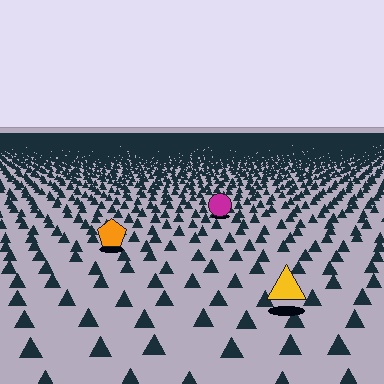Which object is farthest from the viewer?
The magenta circle is farthest from the viewer. It appears smaller and the ground texture around it is denser.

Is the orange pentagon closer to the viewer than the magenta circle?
Yes. The orange pentagon is closer — you can tell from the texture gradient: the ground texture is coarser near it.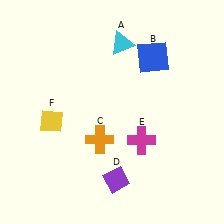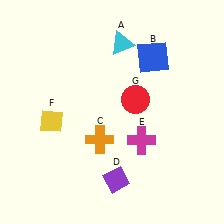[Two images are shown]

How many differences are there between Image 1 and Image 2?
There is 1 difference between the two images.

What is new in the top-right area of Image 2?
A red circle (G) was added in the top-right area of Image 2.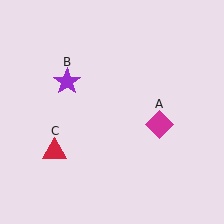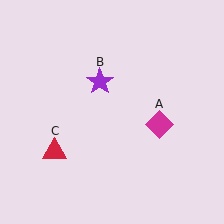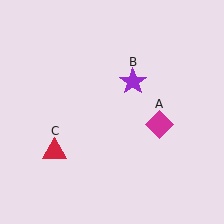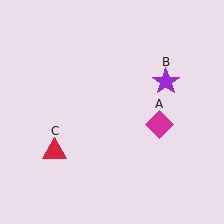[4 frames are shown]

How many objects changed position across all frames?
1 object changed position: purple star (object B).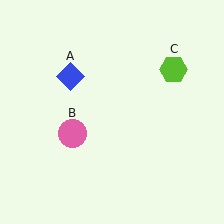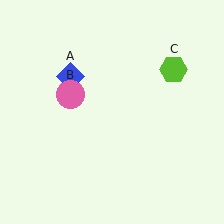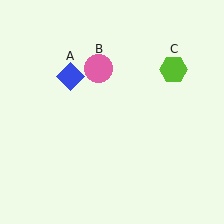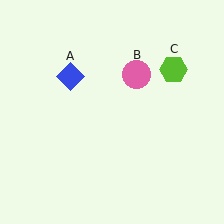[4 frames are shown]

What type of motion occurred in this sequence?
The pink circle (object B) rotated clockwise around the center of the scene.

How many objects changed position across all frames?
1 object changed position: pink circle (object B).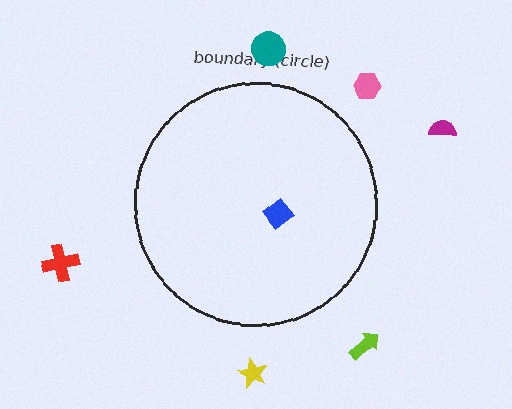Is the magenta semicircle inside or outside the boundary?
Outside.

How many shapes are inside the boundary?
1 inside, 6 outside.